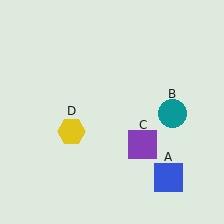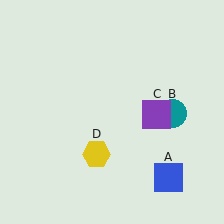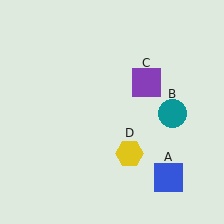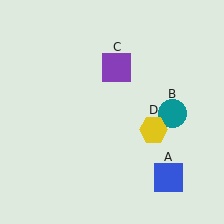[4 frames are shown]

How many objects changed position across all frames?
2 objects changed position: purple square (object C), yellow hexagon (object D).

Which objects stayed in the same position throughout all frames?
Blue square (object A) and teal circle (object B) remained stationary.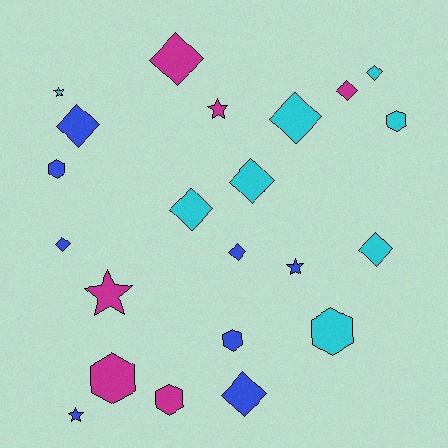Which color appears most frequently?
Cyan, with 8 objects.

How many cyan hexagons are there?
There are 2 cyan hexagons.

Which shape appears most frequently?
Diamond, with 11 objects.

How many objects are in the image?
There are 22 objects.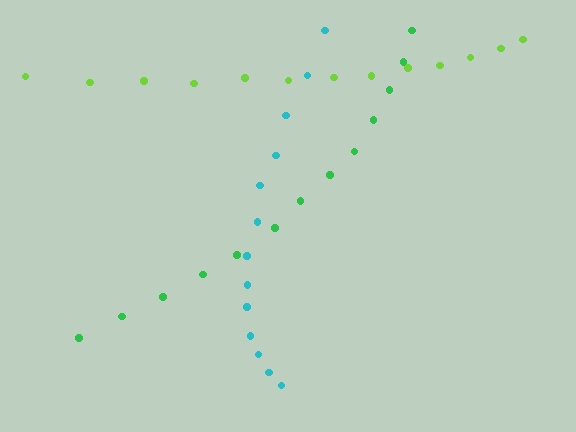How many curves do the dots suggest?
There are 3 distinct paths.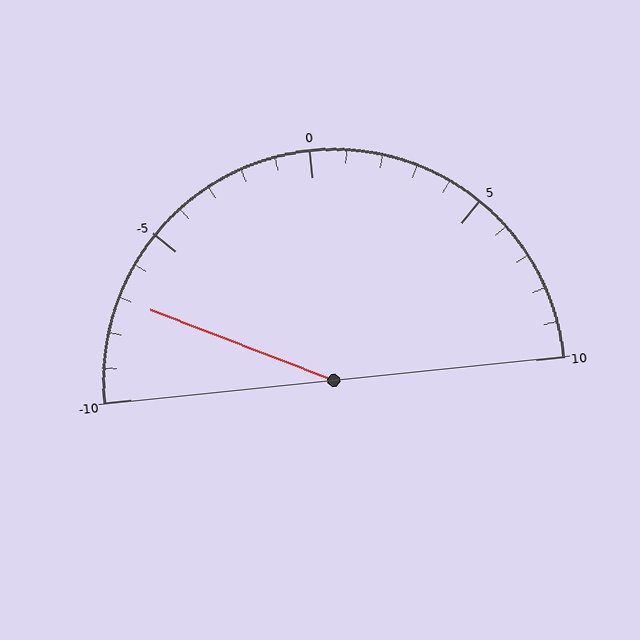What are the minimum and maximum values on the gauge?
The gauge ranges from -10 to 10.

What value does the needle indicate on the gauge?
The needle indicates approximately -7.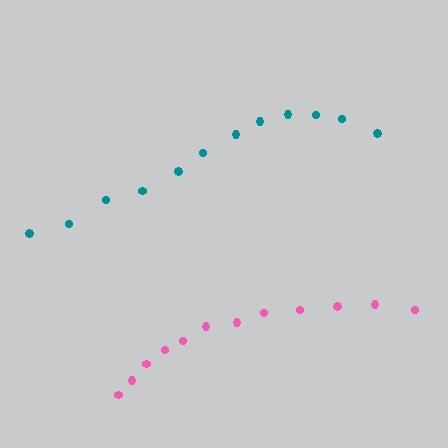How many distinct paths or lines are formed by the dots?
There are 2 distinct paths.